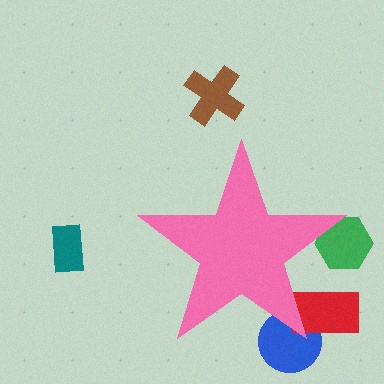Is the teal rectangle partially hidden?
No, the teal rectangle is fully visible.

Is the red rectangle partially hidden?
Yes, the red rectangle is partially hidden behind the pink star.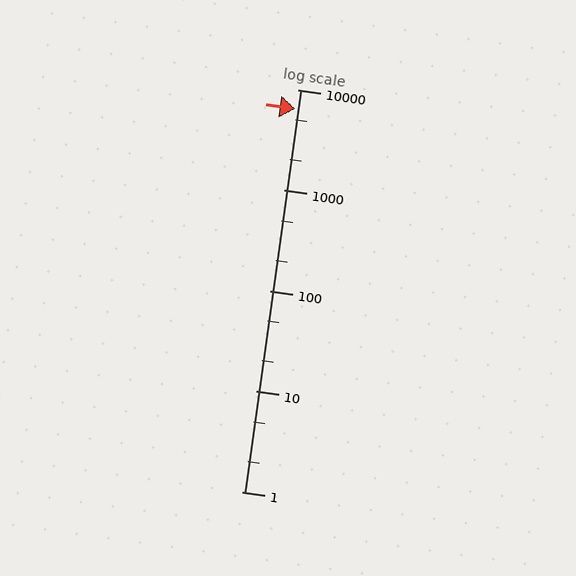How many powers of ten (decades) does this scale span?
The scale spans 4 decades, from 1 to 10000.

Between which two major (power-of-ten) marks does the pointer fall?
The pointer is between 1000 and 10000.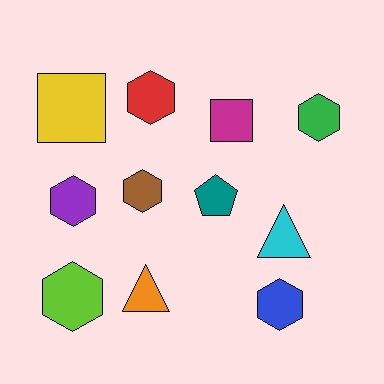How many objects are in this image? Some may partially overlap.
There are 11 objects.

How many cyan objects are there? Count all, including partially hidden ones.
There is 1 cyan object.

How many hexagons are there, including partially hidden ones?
There are 6 hexagons.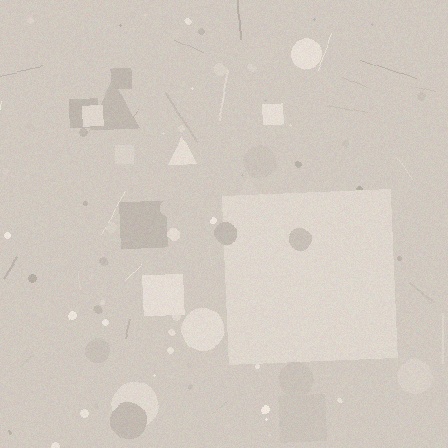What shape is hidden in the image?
A square is hidden in the image.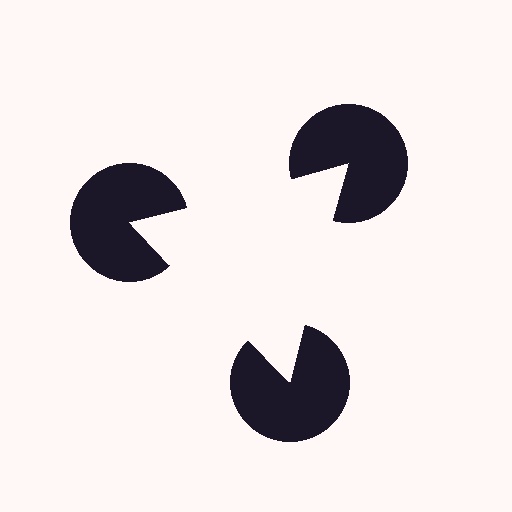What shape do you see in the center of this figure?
An illusory triangle — its edges are inferred from the aligned wedge cuts in the pac-man discs, not physically drawn.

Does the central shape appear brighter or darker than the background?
It typically appears slightly brighter than the background, even though no actual brightness change is drawn.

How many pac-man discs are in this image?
There are 3 — one at each vertex of the illusory triangle.